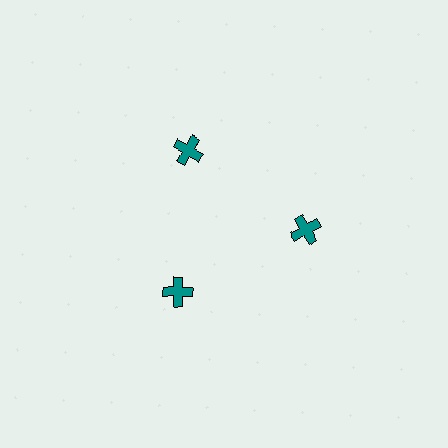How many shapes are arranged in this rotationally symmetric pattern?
There are 3 shapes, arranged in 3 groups of 1.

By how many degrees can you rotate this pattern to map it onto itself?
The pattern maps onto itself every 120 degrees of rotation.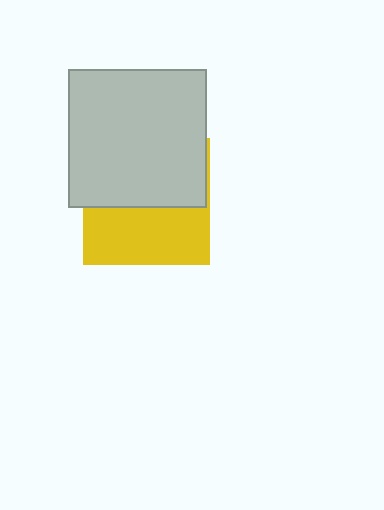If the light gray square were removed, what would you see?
You would see the complete yellow square.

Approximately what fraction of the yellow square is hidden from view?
Roughly 54% of the yellow square is hidden behind the light gray square.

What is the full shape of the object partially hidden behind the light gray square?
The partially hidden object is a yellow square.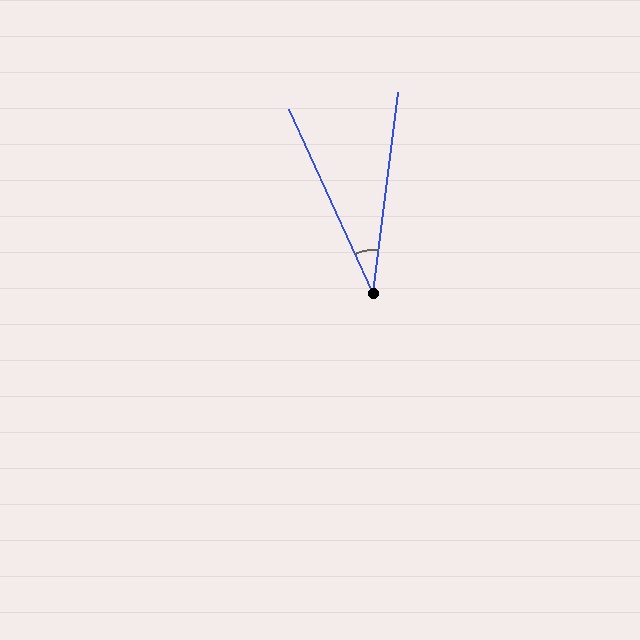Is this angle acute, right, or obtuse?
It is acute.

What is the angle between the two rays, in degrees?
Approximately 32 degrees.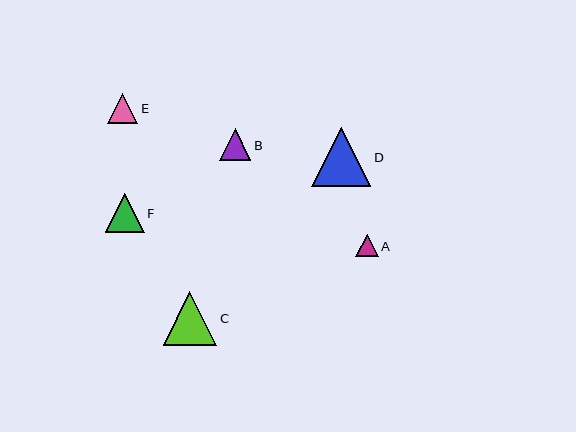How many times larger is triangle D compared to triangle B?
Triangle D is approximately 1.9 times the size of triangle B.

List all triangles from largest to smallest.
From largest to smallest: D, C, F, B, E, A.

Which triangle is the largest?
Triangle D is the largest with a size of approximately 59 pixels.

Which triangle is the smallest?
Triangle A is the smallest with a size of approximately 23 pixels.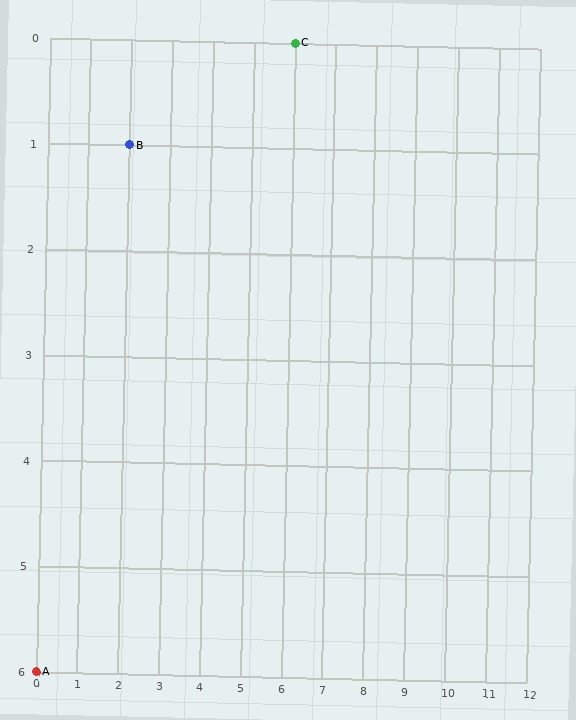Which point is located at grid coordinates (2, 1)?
Point B is at (2, 1).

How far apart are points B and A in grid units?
Points B and A are 2 columns and 5 rows apart (about 5.4 grid units diagonally).